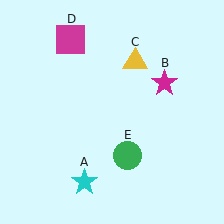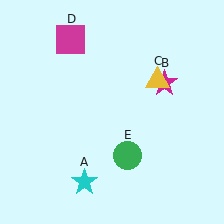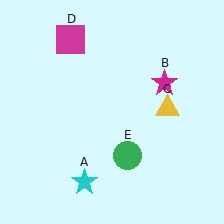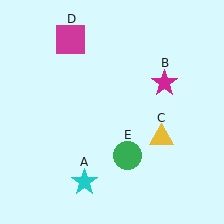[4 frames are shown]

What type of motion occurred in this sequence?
The yellow triangle (object C) rotated clockwise around the center of the scene.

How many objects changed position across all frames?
1 object changed position: yellow triangle (object C).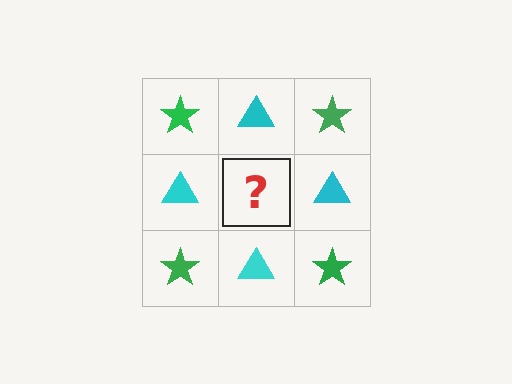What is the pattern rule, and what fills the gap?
The rule is that it alternates green star and cyan triangle in a checkerboard pattern. The gap should be filled with a green star.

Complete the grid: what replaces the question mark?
The question mark should be replaced with a green star.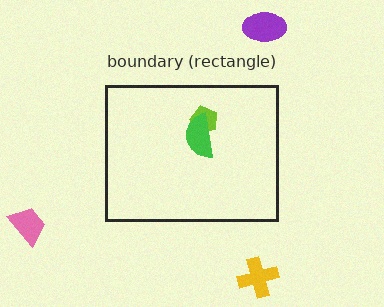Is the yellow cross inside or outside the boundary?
Outside.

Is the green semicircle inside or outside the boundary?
Inside.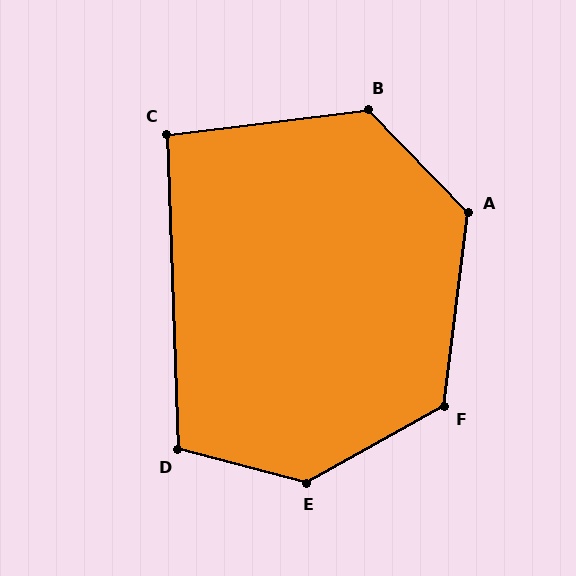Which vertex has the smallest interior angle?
C, at approximately 95 degrees.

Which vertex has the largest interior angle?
E, at approximately 136 degrees.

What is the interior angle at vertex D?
Approximately 107 degrees (obtuse).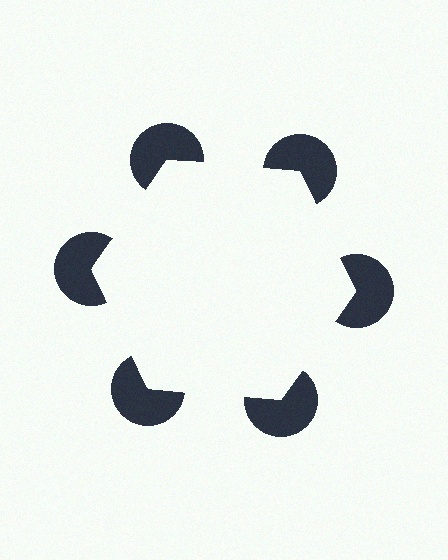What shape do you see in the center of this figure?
An illusory hexagon — its edges are inferred from the aligned wedge cuts in the pac-man discs, not physically drawn.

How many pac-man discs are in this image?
There are 6 — one at each vertex of the illusory hexagon.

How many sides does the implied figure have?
6 sides.